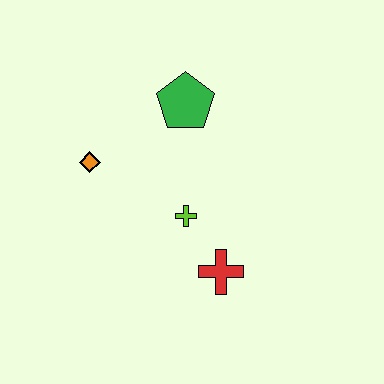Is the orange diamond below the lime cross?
No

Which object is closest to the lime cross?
The red cross is closest to the lime cross.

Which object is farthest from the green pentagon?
The red cross is farthest from the green pentagon.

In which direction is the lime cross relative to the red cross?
The lime cross is above the red cross.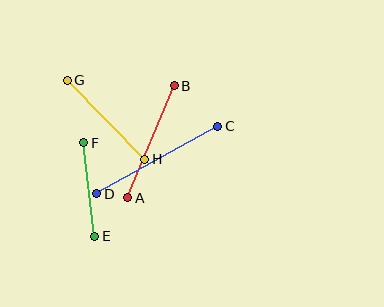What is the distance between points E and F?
The distance is approximately 94 pixels.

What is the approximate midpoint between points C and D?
The midpoint is at approximately (157, 160) pixels.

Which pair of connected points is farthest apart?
Points C and D are farthest apart.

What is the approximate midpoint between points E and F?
The midpoint is at approximately (89, 190) pixels.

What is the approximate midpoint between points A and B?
The midpoint is at approximately (151, 142) pixels.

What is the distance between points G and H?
The distance is approximately 111 pixels.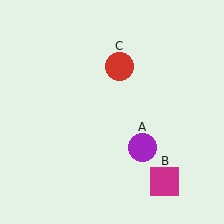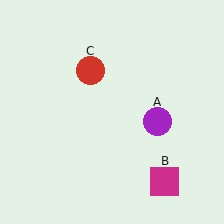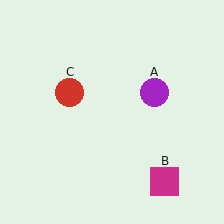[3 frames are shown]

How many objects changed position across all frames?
2 objects changed position: purple circle (object A), red circle (object C).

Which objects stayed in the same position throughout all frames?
Magenta square (object B) remained stationary.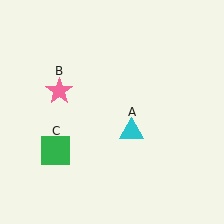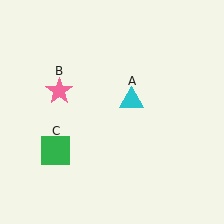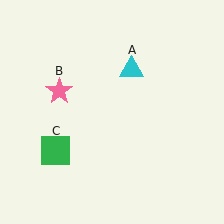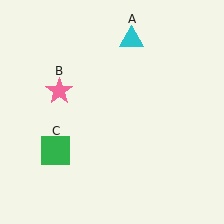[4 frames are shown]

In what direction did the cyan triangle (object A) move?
The cyan triangle (object A) moved up.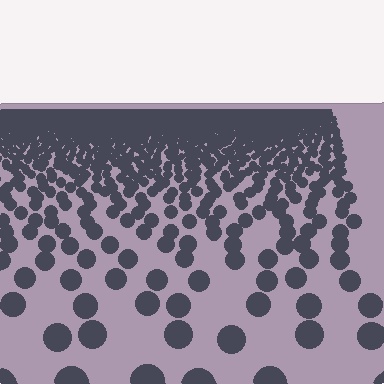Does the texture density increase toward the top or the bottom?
Density increases toward the top.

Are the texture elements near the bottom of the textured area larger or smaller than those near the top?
Larger. Near the bottom, elements are closer to the viewer and appear at a bigger on-screen size.